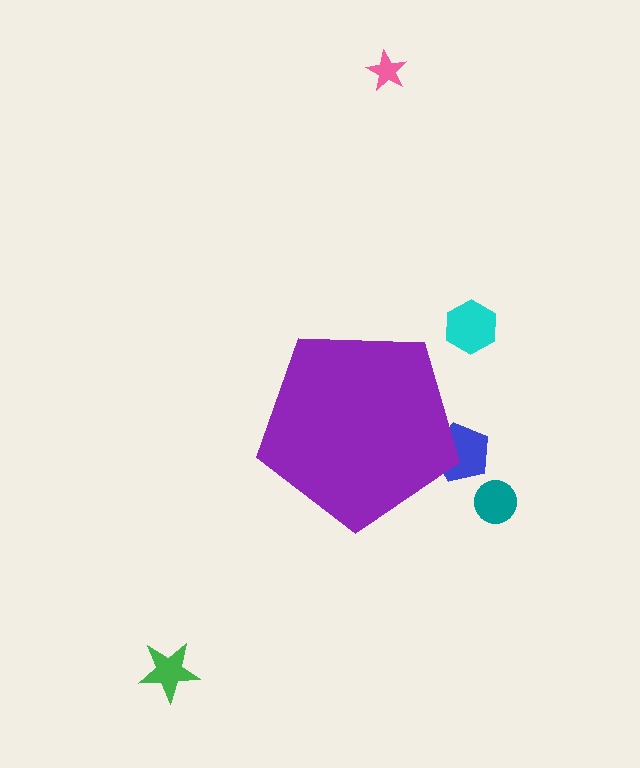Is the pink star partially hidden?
No, the pink star is fully visible.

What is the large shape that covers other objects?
A purple pentagon.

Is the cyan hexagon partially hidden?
No, the cyan hexagon is fully visible.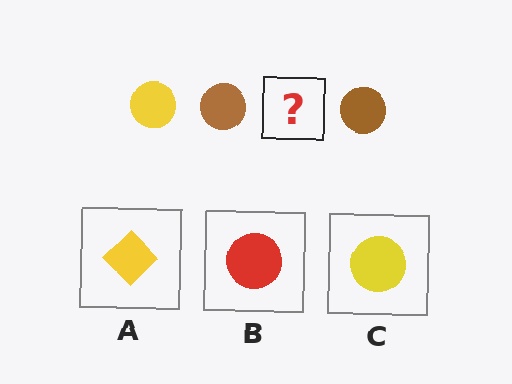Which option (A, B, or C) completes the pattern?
C.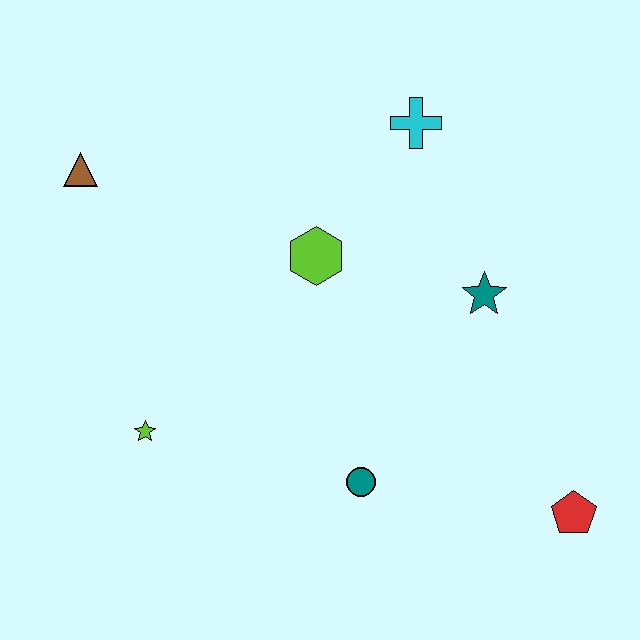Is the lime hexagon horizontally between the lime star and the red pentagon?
Yes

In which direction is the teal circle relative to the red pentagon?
The teal circle is to the left of the red pentagon.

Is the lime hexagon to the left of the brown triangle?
No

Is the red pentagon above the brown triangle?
No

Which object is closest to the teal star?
The lime hexagon is closest to the teal star.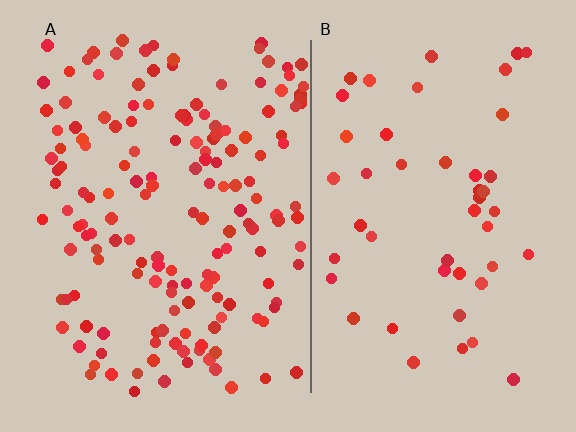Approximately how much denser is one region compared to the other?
Approximately 3.3× — region A over region B.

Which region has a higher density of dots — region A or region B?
A (the left).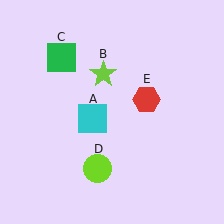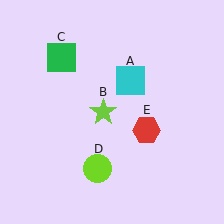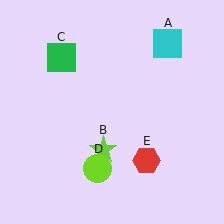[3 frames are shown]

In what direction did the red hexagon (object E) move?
The red hexagon (object E) moved down.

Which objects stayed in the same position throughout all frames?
Green square (object C) and lime circle (object D) remained stationary.